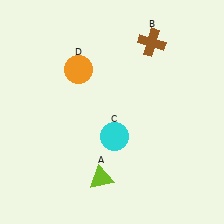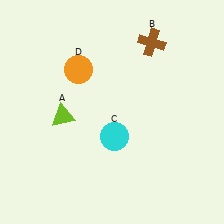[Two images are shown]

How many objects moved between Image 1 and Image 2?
1 object moved between the two images.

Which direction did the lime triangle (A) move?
The lime triangle (A) moved up.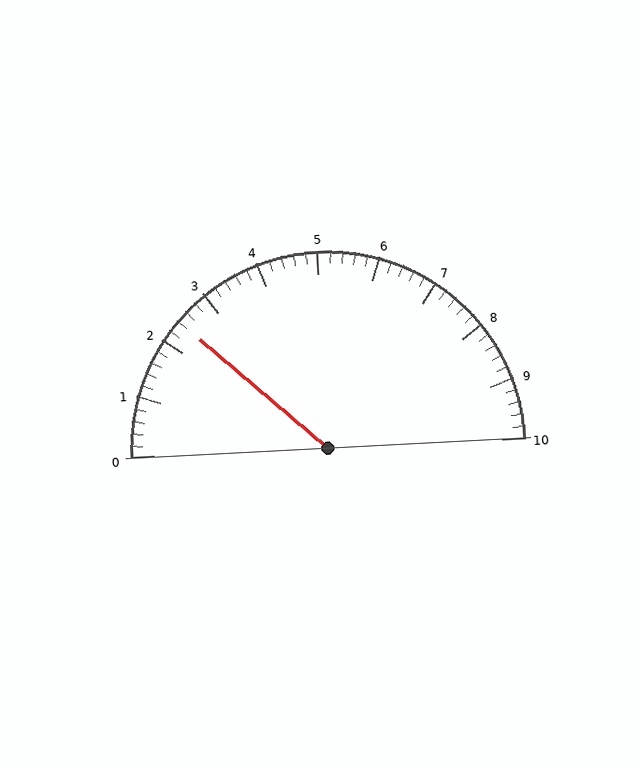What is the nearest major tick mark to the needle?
The nearest major tick mark is 2.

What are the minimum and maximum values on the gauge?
The gauge ranges from 0 to 10.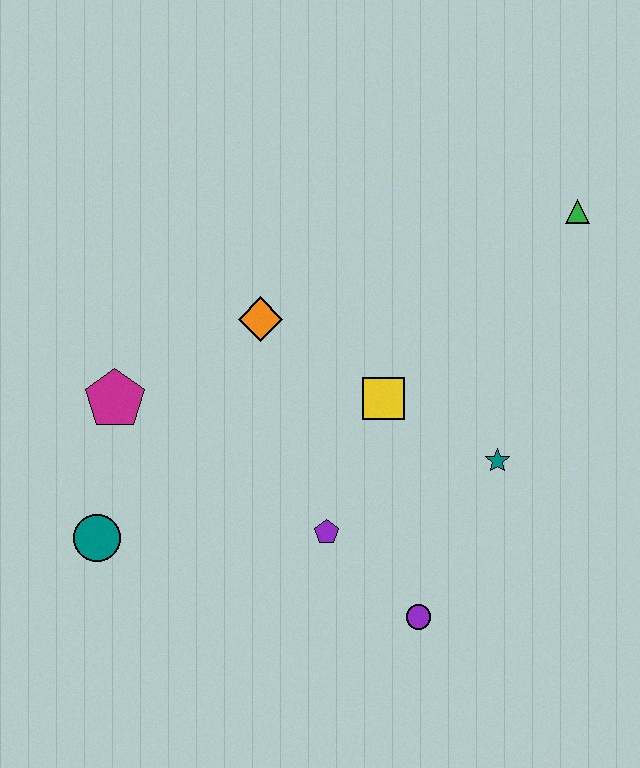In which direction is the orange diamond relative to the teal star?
The orange diamond is to the left of the teal star.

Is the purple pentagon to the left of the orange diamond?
No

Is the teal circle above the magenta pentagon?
No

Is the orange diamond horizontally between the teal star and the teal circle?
Yes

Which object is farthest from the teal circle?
The green triangle is farthest from the teal circle.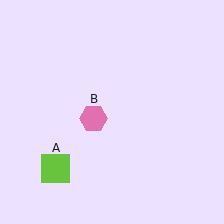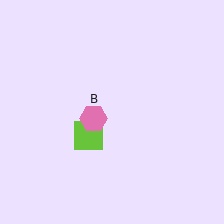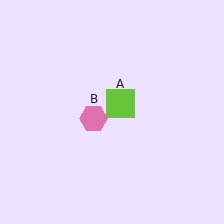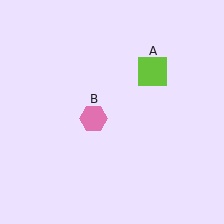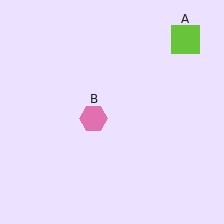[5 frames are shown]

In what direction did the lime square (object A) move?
The lime square (object A) moved up and to the right.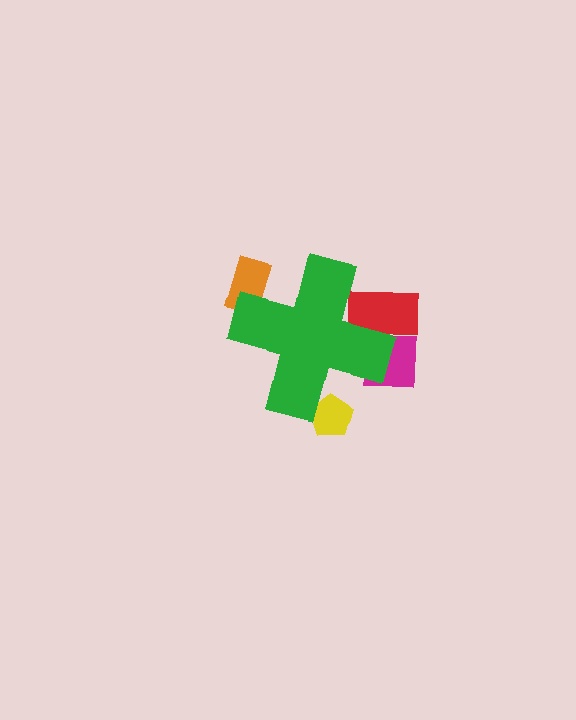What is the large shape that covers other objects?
A green cross.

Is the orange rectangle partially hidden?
Yes, the orange rectangle is partially hidden behind the green cross.